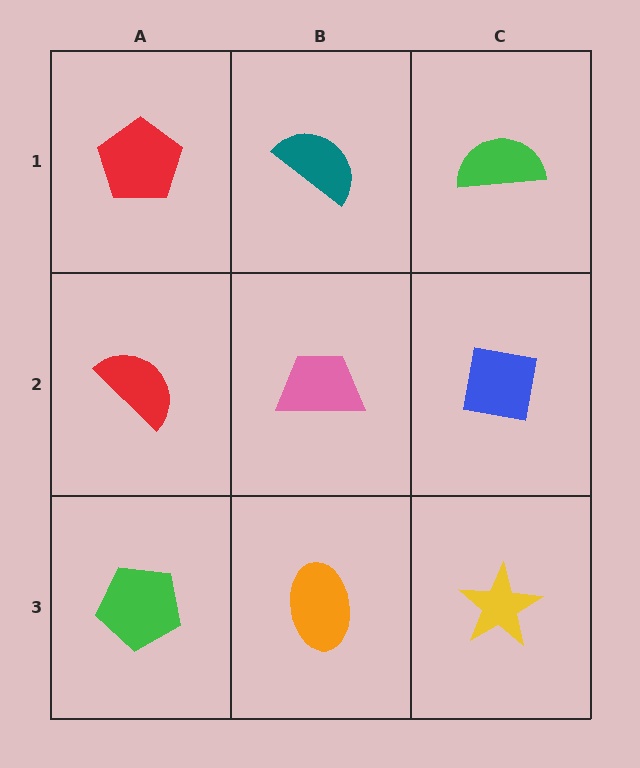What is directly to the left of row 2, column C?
A pink trapezoid.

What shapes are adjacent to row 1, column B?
A pink trapezoid (row 2, column B), a red pentagon (row 1, column A), a green semicircle (row 1, column C).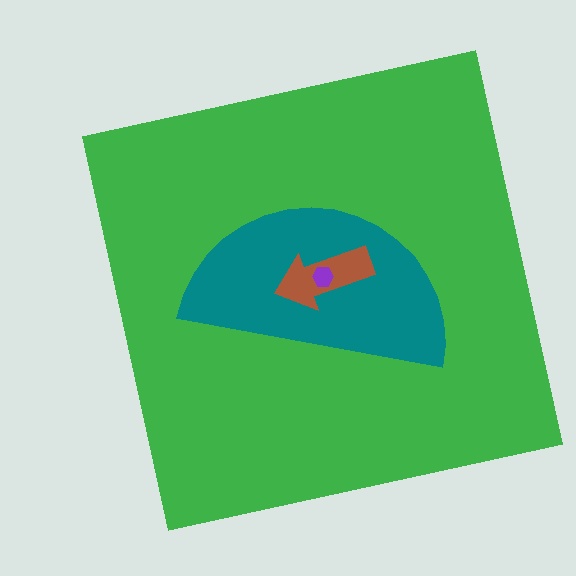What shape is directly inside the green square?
The teal semicircle.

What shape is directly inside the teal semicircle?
The brown arrow.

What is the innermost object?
The purple hexagon.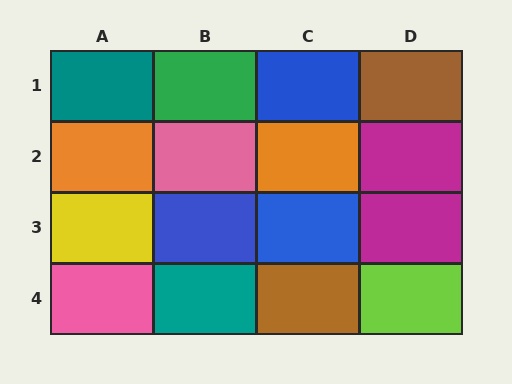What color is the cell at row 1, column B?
Green.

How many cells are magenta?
2 cells are magenta.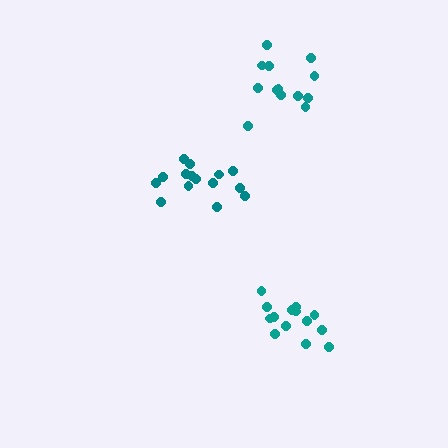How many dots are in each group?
Group 1: 14 dots, Group 2: 13 dots, Group 3: 15 dots (42 total).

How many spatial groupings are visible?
There are 3 spatial groupings.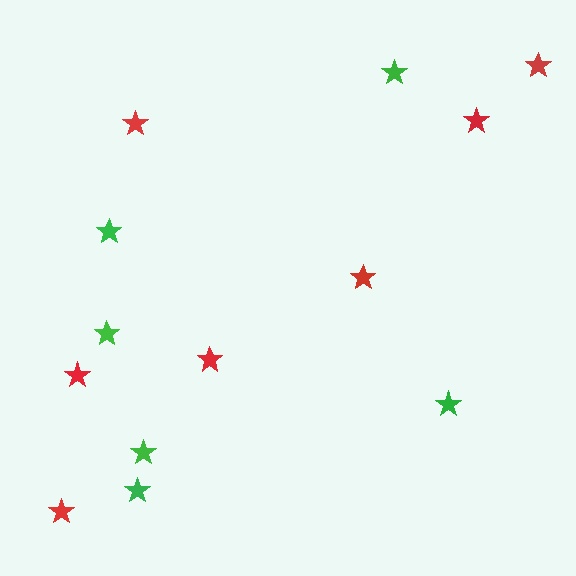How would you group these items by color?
There are 2 groups: one group of red stars (7) and one group of green stars (6).